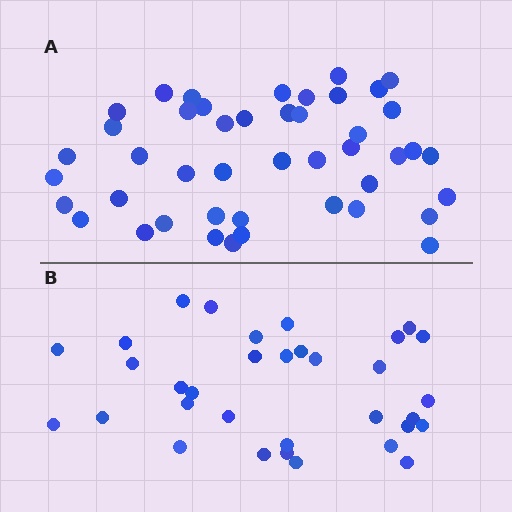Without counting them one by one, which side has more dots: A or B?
Region A (the top region) has more dots.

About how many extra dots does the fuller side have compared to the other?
Region A has roughly 12 or so more dots than region B.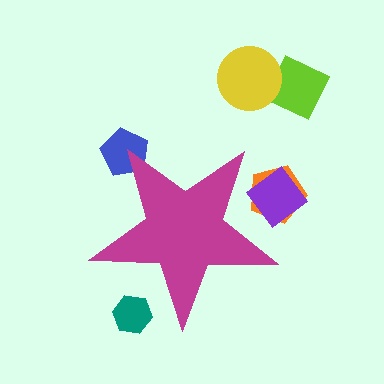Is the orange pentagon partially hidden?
Yes, the orange pentagon is partially hidden behind the magenta star.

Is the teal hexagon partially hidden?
Yes, the teal hexagon is partially hidden behind the magenta star.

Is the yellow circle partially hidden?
No, the yellow circle is fully visible.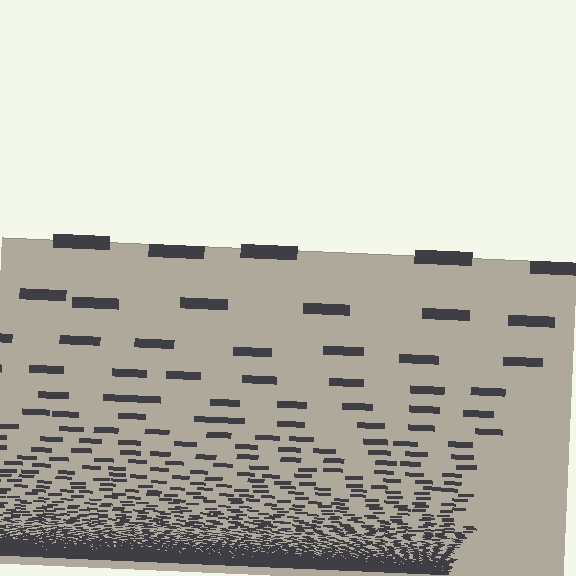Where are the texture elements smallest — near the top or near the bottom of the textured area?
Near the bottom.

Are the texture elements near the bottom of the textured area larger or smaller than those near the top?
Smaller. The gradient is inverted — elements near the bottom are smaller and denser.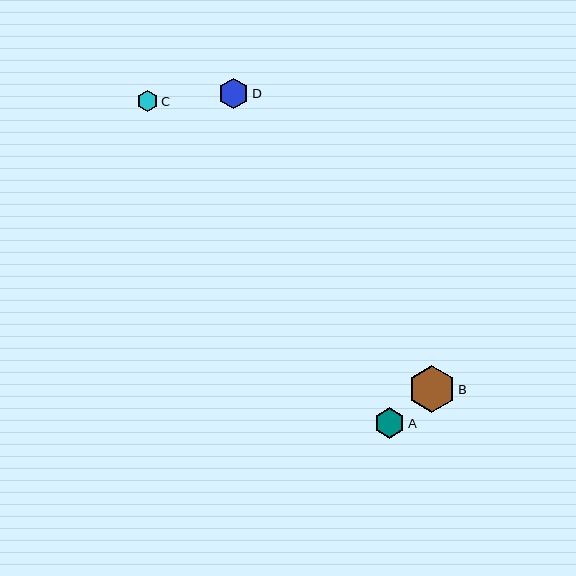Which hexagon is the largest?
Hexagon B is the largest with a size of approximately 47 pixels.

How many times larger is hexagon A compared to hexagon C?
Hexagon A is approximately 1.5 times the size of hexagon C.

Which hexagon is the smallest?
Hexagon C is the smallest with a size of approximately 21 pixels.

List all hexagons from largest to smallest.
From largest to smallest: B, A, D, C.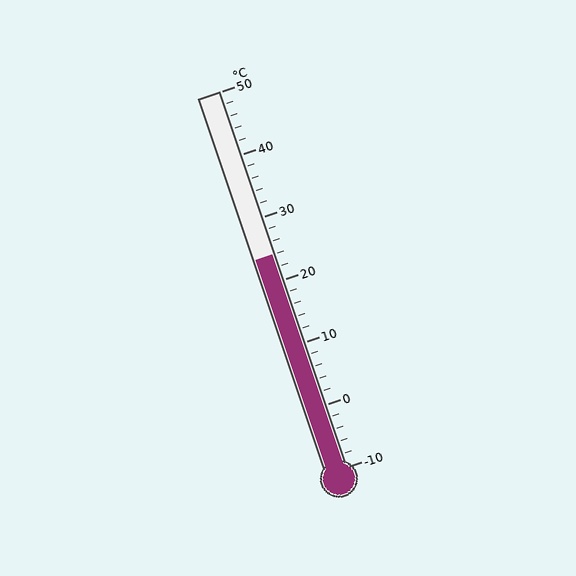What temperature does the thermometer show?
The thermometer shows approximately 24°C.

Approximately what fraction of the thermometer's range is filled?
The thermometer is filled to approximately 55% of its range.